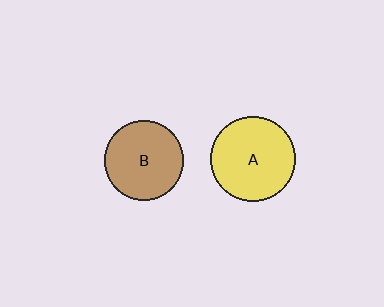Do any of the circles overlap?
No, none of the circles overlap.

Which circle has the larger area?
Circle A (yellow).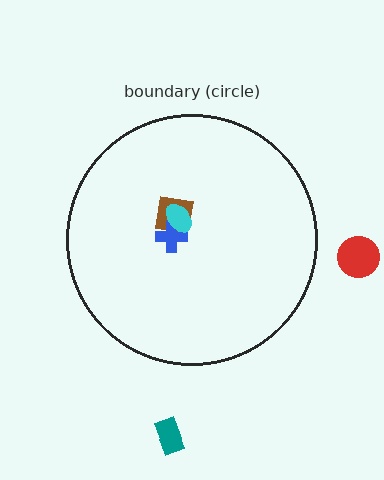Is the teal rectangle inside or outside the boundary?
Outside.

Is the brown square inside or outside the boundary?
Inside.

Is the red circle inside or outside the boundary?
Outside.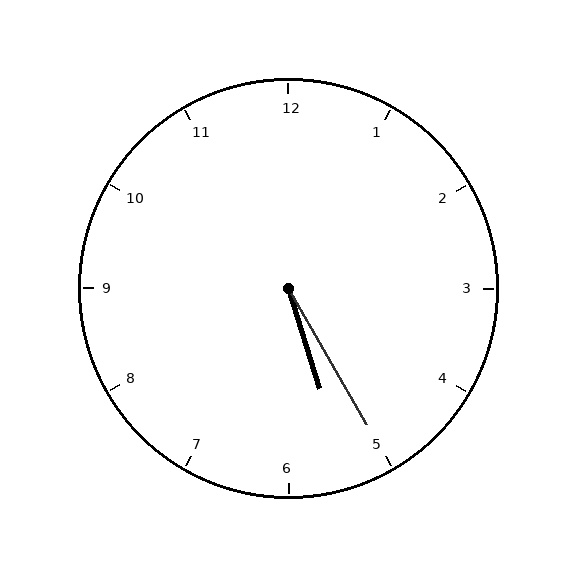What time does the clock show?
5:25.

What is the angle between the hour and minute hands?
Approximately 12 degrees.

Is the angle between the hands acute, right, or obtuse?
It is acute.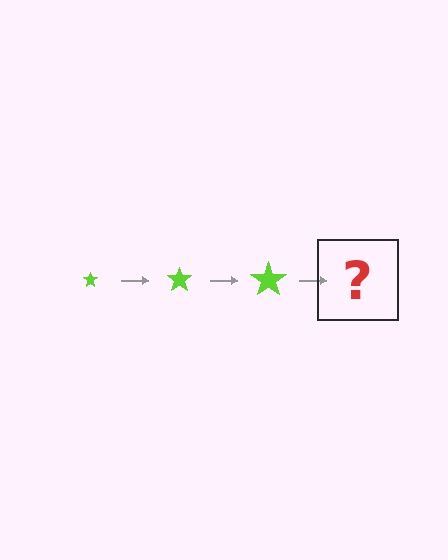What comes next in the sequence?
The next element should be a lime star, larger than the previous one.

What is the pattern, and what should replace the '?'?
The pattern is that the star gets progressively larger each step. The '?' should be a lime star, larger than the previous one.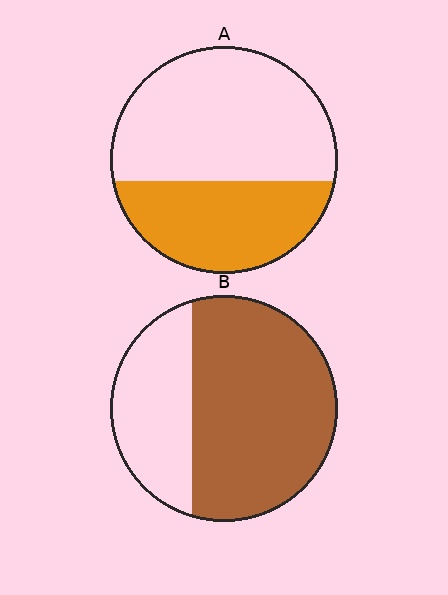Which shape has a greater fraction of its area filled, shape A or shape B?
Shape B.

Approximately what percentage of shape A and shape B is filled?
A is approximately 40% and B is approximately 70%.